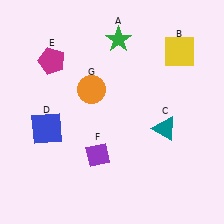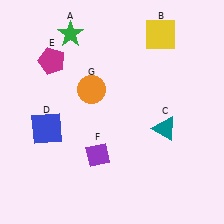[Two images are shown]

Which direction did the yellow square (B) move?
The yellow square (B) moved left.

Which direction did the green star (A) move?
The green star (A) moved left.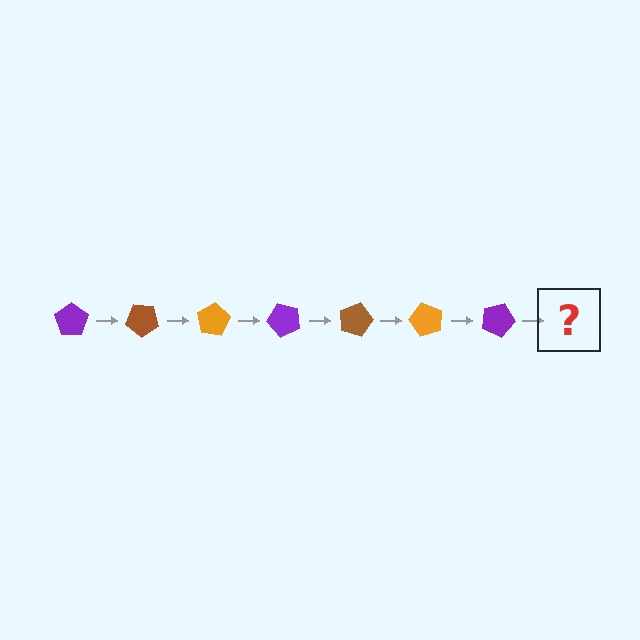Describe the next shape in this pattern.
It should be a brown pentagon, rotated 280 degrees from the start.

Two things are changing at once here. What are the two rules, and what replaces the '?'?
The two rules are that it rotates 40 degrees each step and the color cycles through purple, brown, and orange. The '?' should be a brown pentagon, rotated 280 degrees from the start.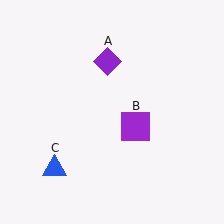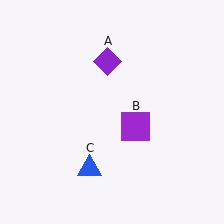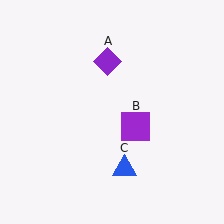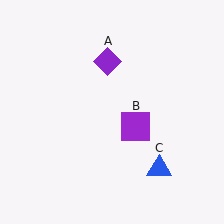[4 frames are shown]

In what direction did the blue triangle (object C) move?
The blue triangle (object C) moved right.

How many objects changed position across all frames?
1 object changed position: blue triangle (object C).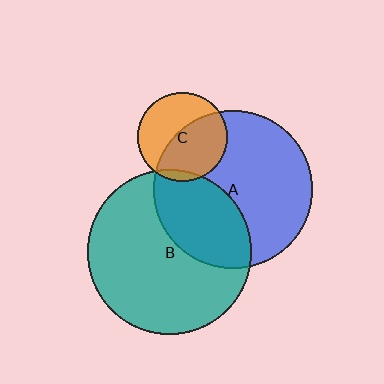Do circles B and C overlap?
Yes.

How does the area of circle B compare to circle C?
Approximately 3.4 times.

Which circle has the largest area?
Circle B (teal).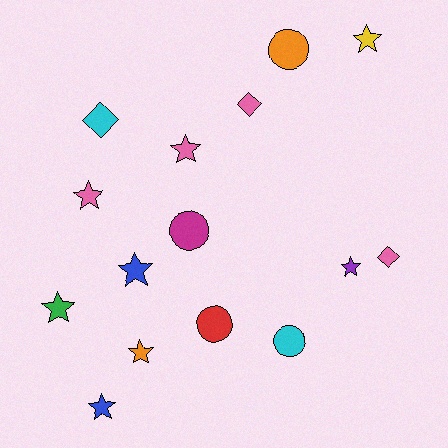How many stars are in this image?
There are 8 stars.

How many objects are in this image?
There are 15 objects.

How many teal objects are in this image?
There are no teal objects.